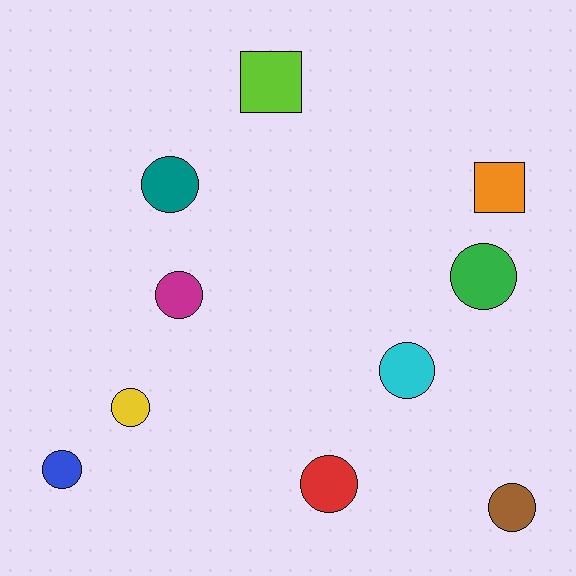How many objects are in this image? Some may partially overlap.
There are 10 objects.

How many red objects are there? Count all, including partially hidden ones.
There is 1 red object.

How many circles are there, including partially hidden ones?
There are 8 circles.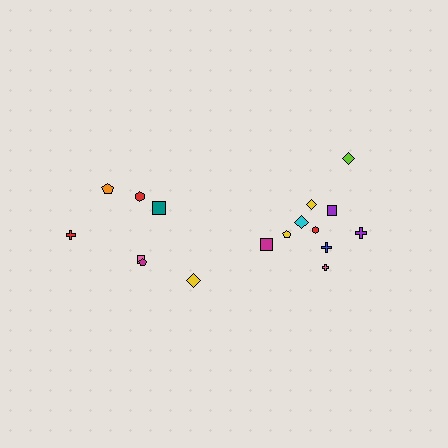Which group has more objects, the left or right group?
The right group.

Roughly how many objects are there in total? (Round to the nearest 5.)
Roughly 15 objects in total.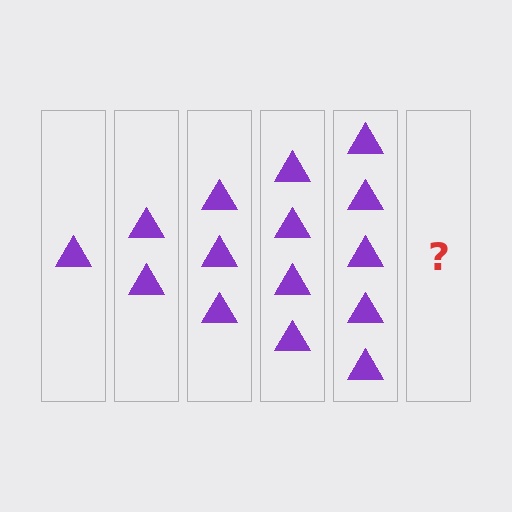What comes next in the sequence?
The next element should be 6 triangles.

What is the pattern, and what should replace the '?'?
The pattern is that each step adds one more triangle. The '?' should be 6 triangles.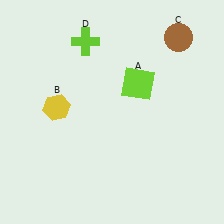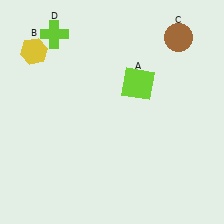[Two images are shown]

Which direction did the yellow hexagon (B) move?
The yellow hexagon (B) moved up.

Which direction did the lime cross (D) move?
The lime cross (D) moved left.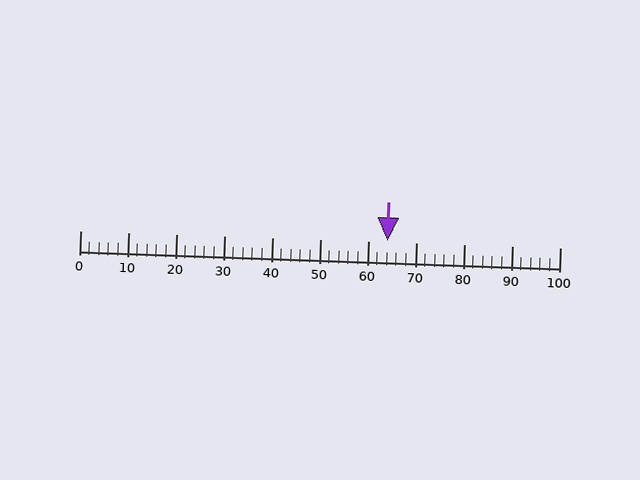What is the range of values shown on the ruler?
The ruler shows values from 0 to 100.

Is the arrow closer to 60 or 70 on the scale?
The arrow is closer to 60.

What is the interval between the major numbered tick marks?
The major tick marks are spaced 10 units apart.